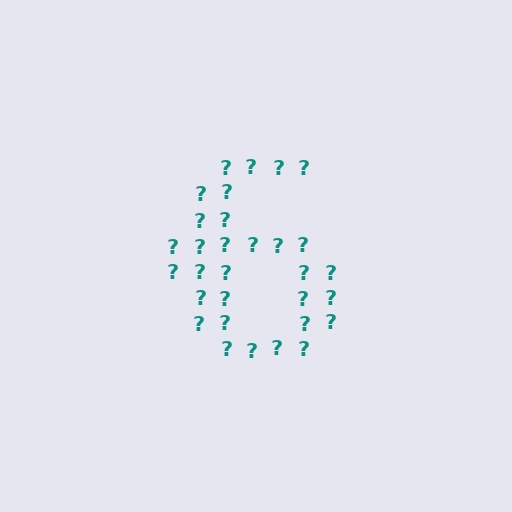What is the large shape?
The large shape is the digit 6.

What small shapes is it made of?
It is made of small question marks.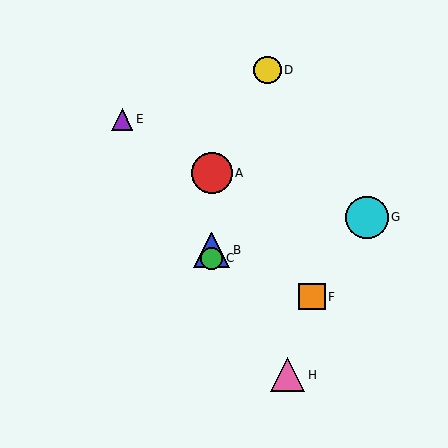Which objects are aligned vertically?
Objects A, B, C are aligned vertically.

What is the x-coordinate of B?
Object B is at x≈212.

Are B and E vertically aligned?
No, B is at x≈212 and E is at x≈122.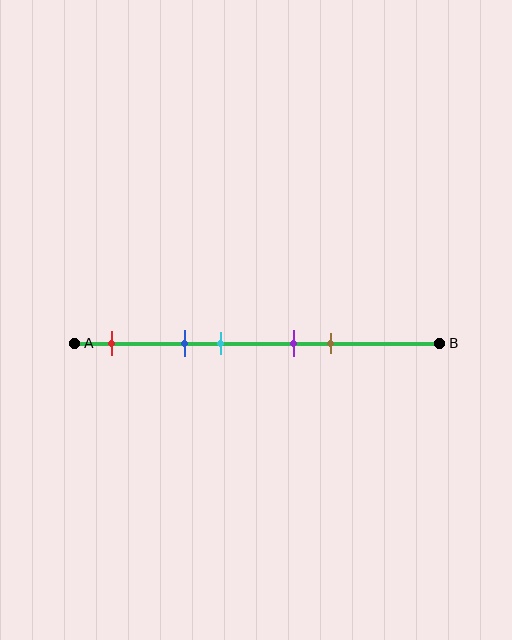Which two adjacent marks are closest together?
The purple and brown marks are the closest adjacent pair.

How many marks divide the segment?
There are 5 marks dividing the segment.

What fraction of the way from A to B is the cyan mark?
The cyan mark is approximately 40% (0.4) of the way from A to B.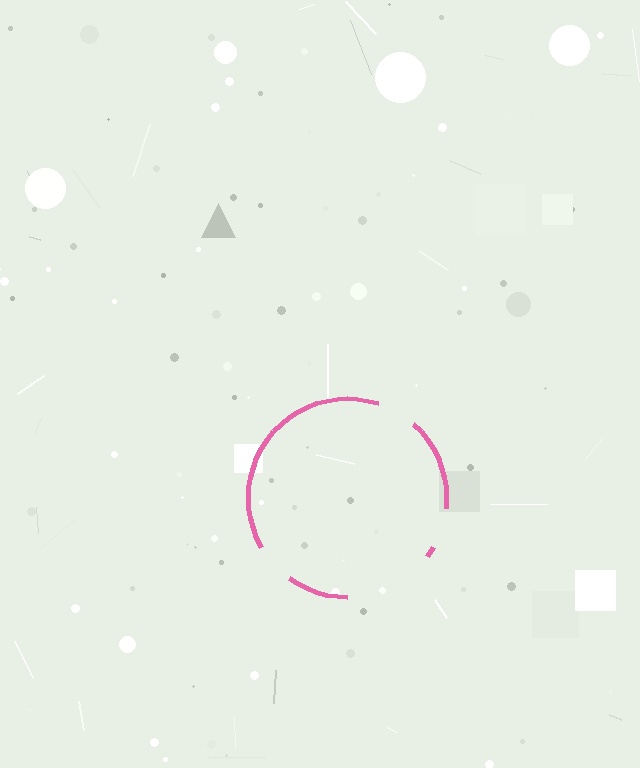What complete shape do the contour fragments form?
The contour fragments form a circle.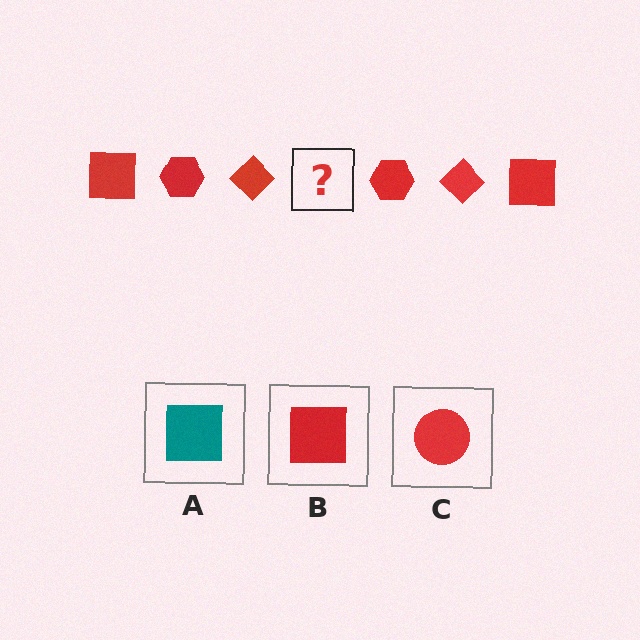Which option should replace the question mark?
Option B.